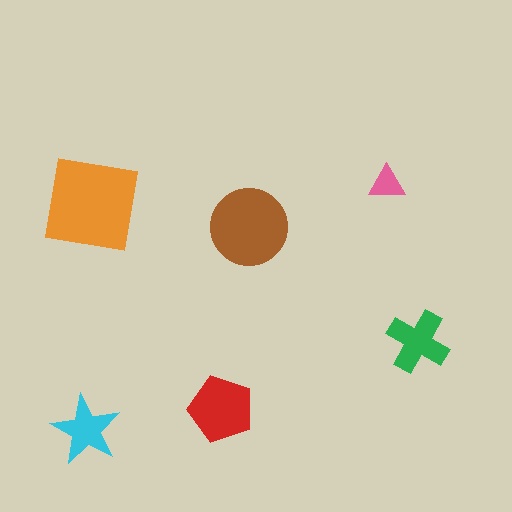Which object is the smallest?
The pink triangle.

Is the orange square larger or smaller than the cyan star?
Larger.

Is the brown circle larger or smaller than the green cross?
Larger.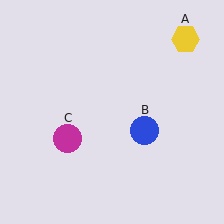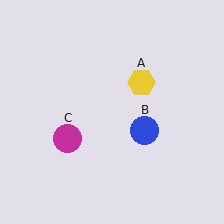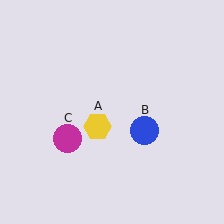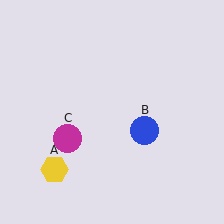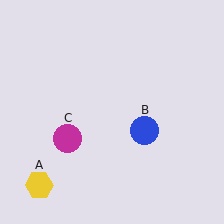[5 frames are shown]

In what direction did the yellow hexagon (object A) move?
The yellow hexagon (object A) moved down and to the left.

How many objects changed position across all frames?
1 object changed position: yellow hexagon (object A).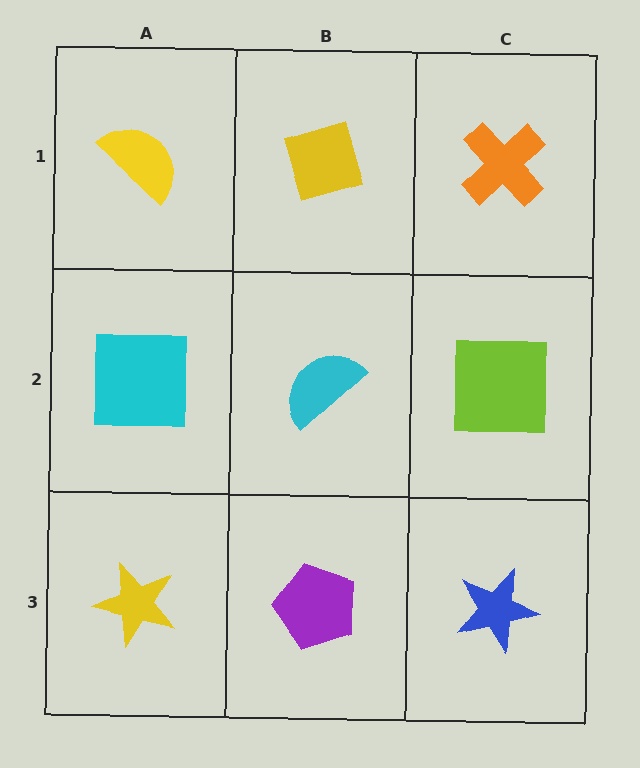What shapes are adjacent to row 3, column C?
A lime square (row 2, column C), a purple pentagon (row 3, column B).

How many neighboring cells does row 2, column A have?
3.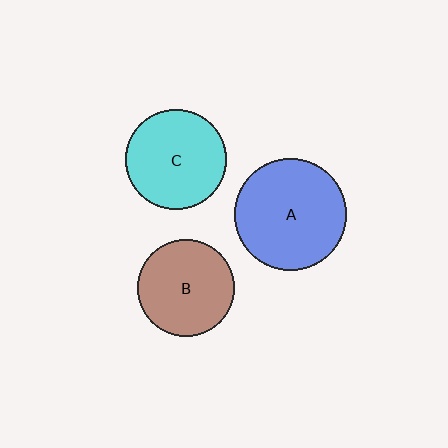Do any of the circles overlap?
No, none of the circles overlap.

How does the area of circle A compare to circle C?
Approximately 1.2 times.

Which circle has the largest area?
Circle A (blue).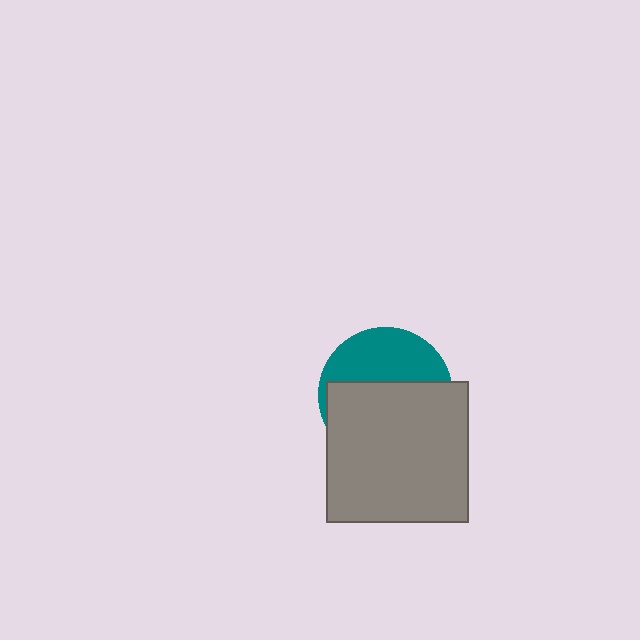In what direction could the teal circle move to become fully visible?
The teal circle could move up. That would shift it out from behind the gray square entirely.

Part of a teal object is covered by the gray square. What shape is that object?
It is a circle.